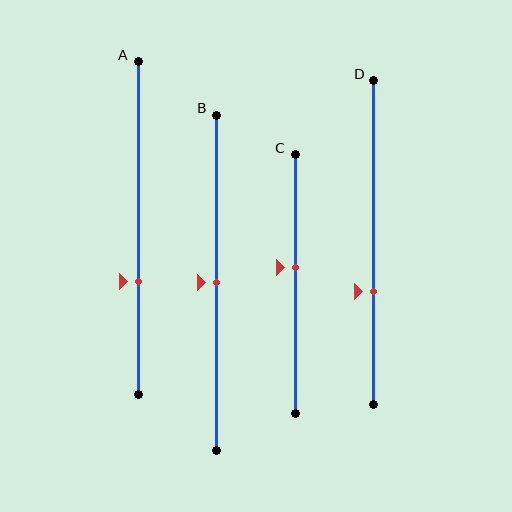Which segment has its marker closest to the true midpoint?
Segment B has its marker closest to the true midpoint.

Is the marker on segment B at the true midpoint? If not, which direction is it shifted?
Yes, the marker on segment B is at the true midpoint.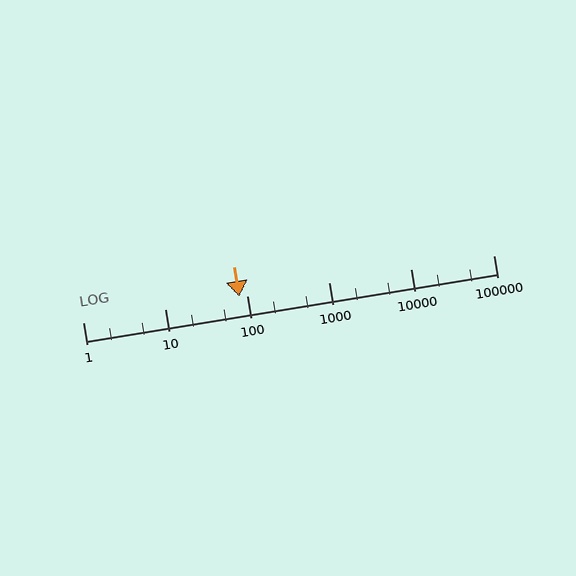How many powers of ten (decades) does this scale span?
The scale spans 5 decades, from 1 to 100000.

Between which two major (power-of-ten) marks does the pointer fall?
The pointer is between 10 and 100.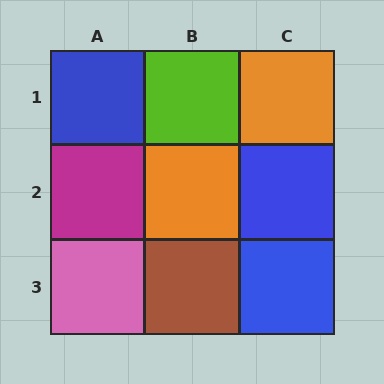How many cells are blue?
3 cells are blue.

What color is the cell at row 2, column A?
Magenta.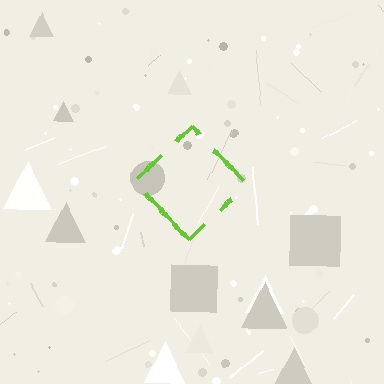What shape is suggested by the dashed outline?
The dashed outline suggests a diamond.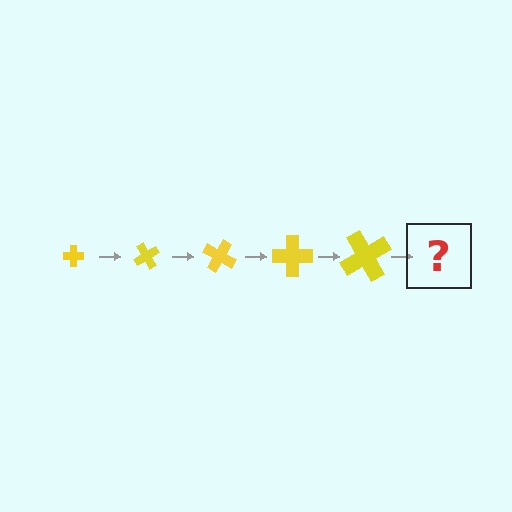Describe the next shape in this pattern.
It should be a cross, larger than the previous one and rotated 300 degrees from the start.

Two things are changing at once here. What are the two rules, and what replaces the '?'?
The two rules are that the cross grows larger each step and it rotates 60 degrees each step. The '?' should be a cross, larger than the previous one and rotated 300 degrees from the start.